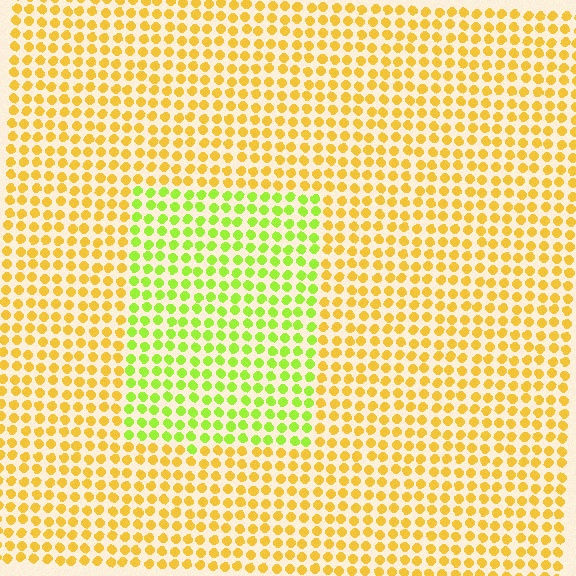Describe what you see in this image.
The image is filled with small yellow elements in a uniform arrangement. A rectangle-shaped region is visible where the elements are tinted to a slightly different hue, forming a subtle color boundary.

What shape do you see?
I see a rectangle.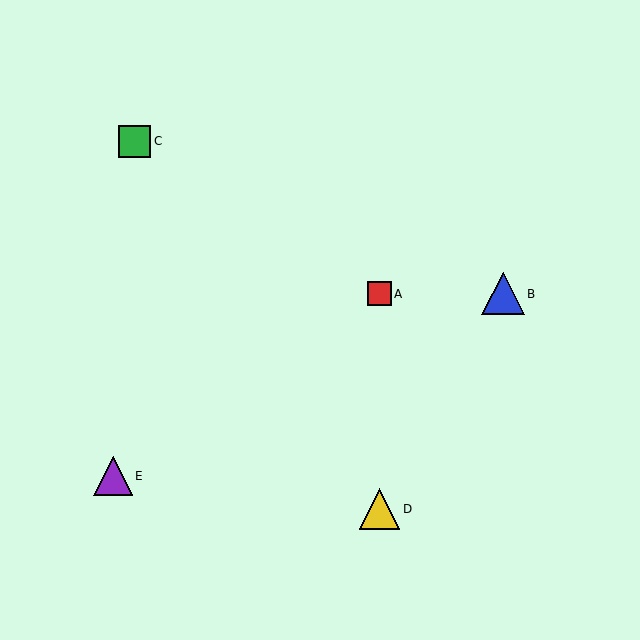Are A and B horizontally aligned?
Yes, both are at y≈294.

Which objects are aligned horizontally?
Objects A, B are aligned horizontally.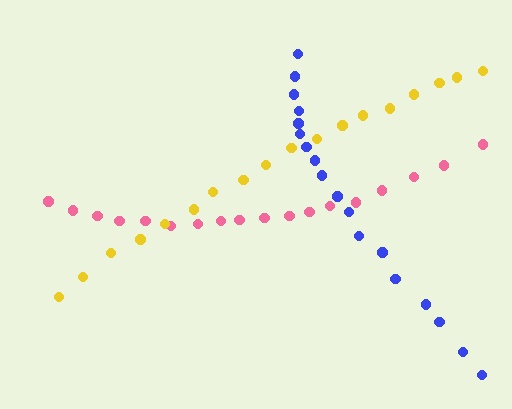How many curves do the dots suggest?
There are 3 distinct paths.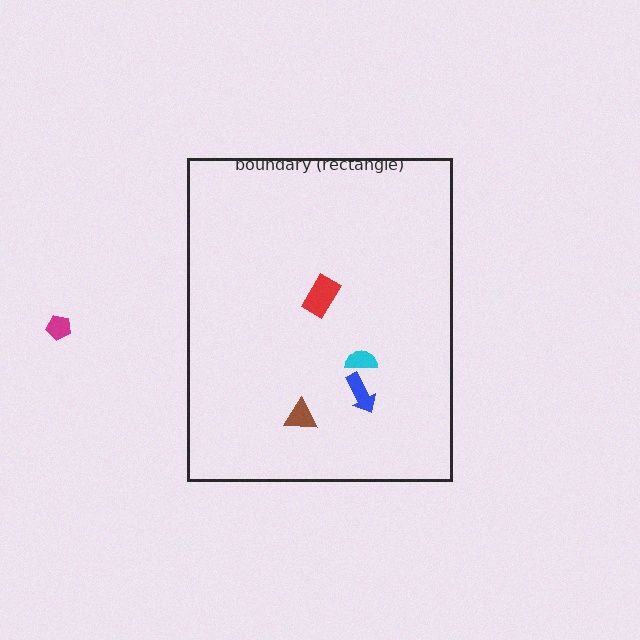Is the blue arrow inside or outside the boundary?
Inside.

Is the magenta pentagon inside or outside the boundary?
Outside.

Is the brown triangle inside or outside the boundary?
Inside.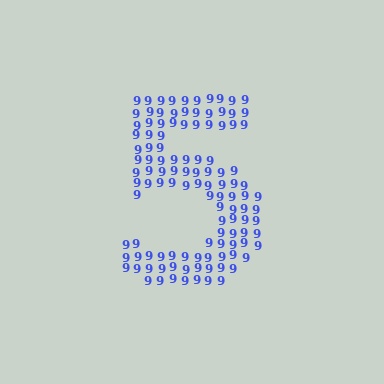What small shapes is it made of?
It is made of small digit 9's.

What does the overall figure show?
The overall figure shows the digit 5.